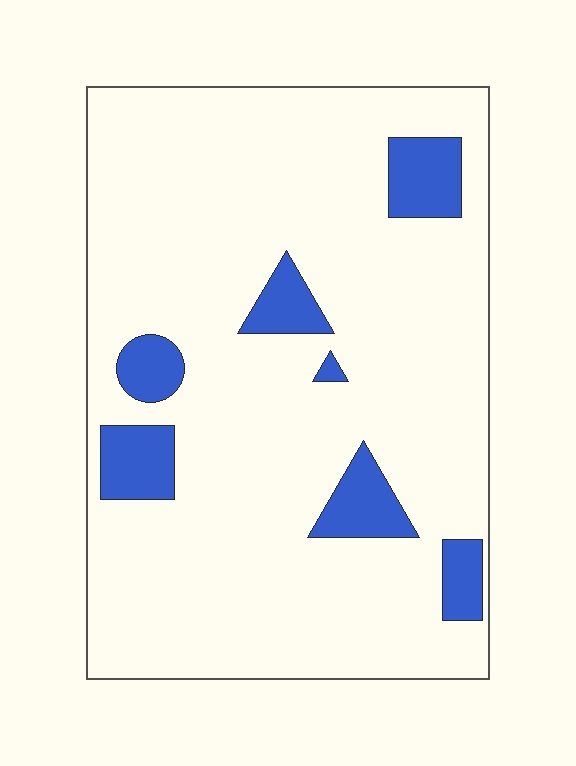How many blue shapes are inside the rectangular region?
7.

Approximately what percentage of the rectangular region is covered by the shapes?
Approximately 10%.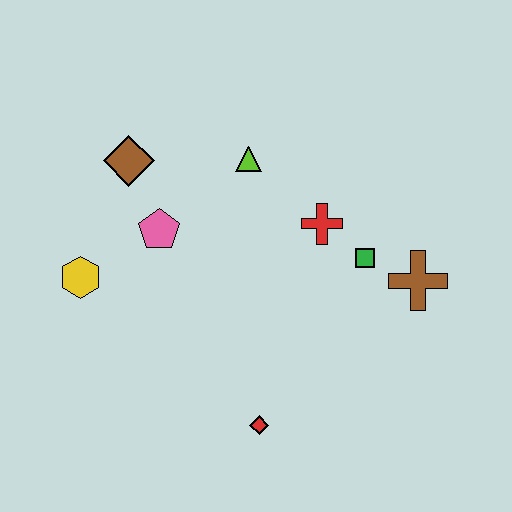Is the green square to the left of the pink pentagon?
No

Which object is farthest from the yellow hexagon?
The brown cross is farthest from the yellow hexagon.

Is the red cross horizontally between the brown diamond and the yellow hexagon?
No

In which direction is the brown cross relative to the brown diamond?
The brown cross is to the right of the brown diamond.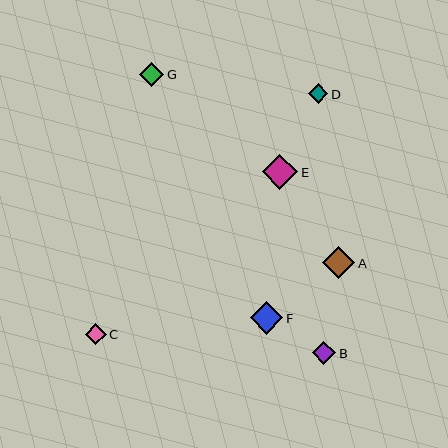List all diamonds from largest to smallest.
From largest to smallest: E, F, A, G, B, C, D.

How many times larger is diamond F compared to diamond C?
Diamond F is approximately 1.6 times the size of diamond C.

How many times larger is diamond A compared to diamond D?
Diamond A is approximately 1.6 times the size of diamond D.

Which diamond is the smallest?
Diamond D is the smallest with a size of approximately 20 pixels.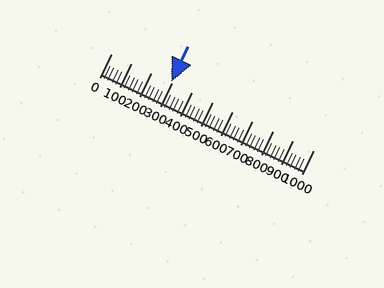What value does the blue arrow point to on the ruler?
The blue arrow points to approximately 298.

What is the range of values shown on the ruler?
The ruler shows values from 0 to 1000.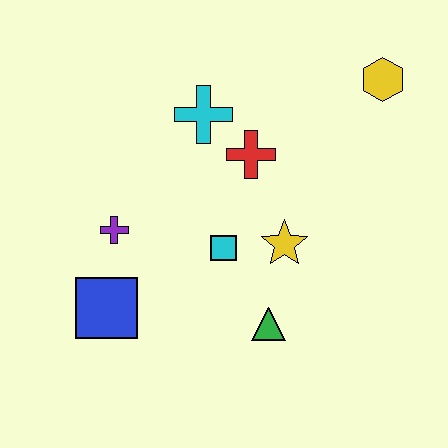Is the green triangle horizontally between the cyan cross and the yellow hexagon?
Yes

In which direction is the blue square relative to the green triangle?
The blue square is to the left of the green triangle.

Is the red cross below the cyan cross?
Yes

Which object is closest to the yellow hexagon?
The red cross is closest to the yellow hexagon.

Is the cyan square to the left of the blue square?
No